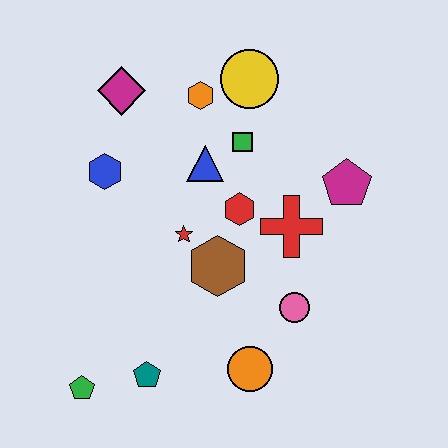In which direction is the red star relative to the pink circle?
The red star is to the left of the pink circle.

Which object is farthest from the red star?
The green pentagon is farthest from the red star.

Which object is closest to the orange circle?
The pink circle is closest to the orange circle.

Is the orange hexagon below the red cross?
No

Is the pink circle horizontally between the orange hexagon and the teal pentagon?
No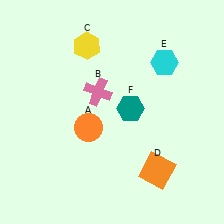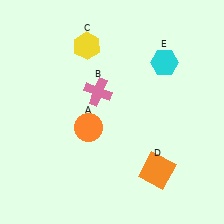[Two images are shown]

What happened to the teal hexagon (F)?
The teal hexagon (F) was removed in Image 2. It was in the top-right area of Image 1.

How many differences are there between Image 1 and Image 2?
There is 1 difference between the two images.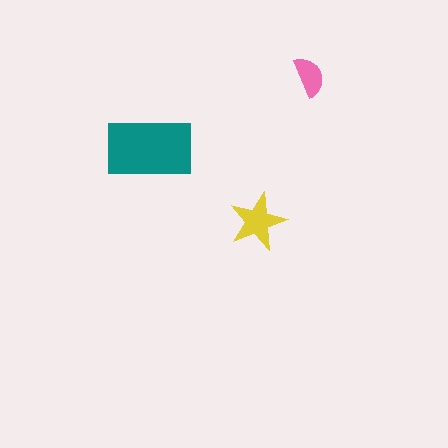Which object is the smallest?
The pink semicircle.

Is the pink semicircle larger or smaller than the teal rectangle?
Smaller.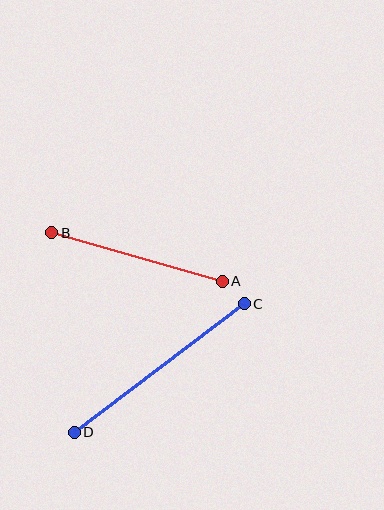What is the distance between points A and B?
The distance is approximately 177 pixels.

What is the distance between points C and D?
The distance is approximately 213 pixels.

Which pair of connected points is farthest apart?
Points C and D are farthest apart.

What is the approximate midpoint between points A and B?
The midpoint is at approximately (137, 257) pixels.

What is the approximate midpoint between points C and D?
The midpoint is at approximately (159, 368) pixels.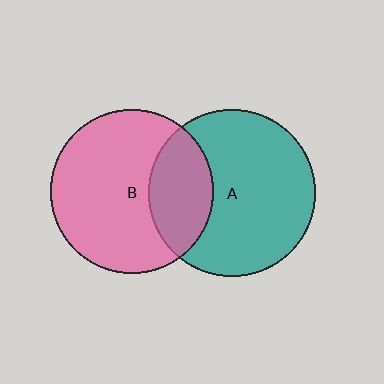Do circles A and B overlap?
Yes.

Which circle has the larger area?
Circle A (teal).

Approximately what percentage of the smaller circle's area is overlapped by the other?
Approximately 30%.